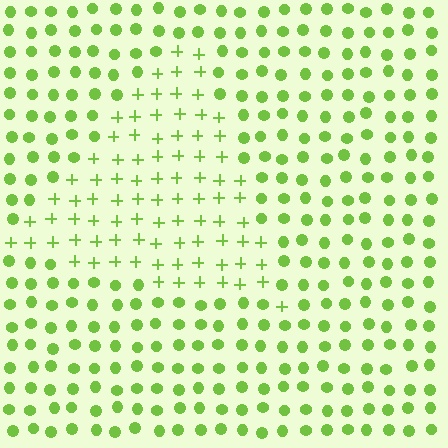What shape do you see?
I see a triangle.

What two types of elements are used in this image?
The image uses plus signs inside the triangle region and circles outside it.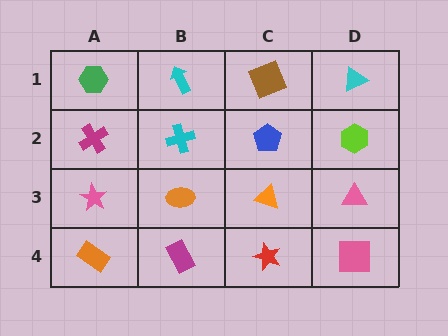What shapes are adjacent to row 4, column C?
An orange triangle (row 3, column C), a magenta rectangle (row 4, column B), a pink square (row 4, column D).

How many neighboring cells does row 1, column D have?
2.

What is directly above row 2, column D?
A cyan triangle.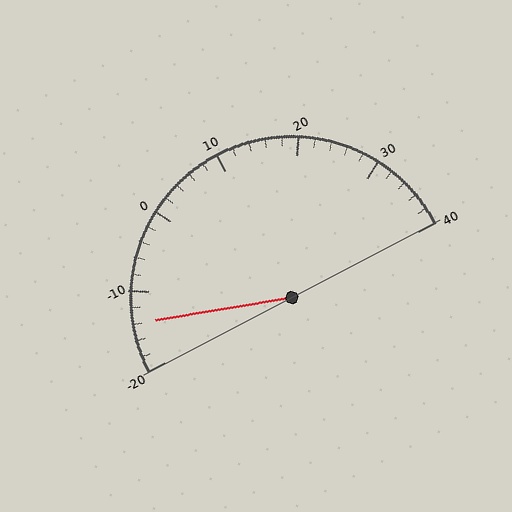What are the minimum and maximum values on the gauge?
The gauge ranges from -20 to 40.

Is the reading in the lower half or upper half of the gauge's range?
The reading is in the lower half of the range (-20 to 40).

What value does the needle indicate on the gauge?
The needle indicates approximately -14.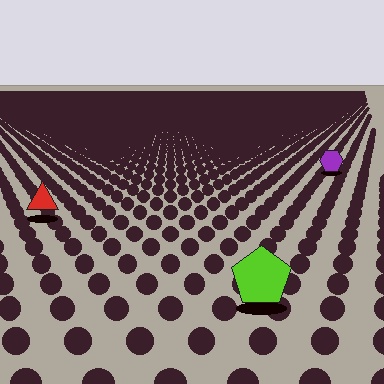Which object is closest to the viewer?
The lime pentagon is closest. The texture marks near it are larger and more spread out.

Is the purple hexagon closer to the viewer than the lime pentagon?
No. The lime pentagon is closer — you can tell from the texture gradient: the ground texture is coarser near it.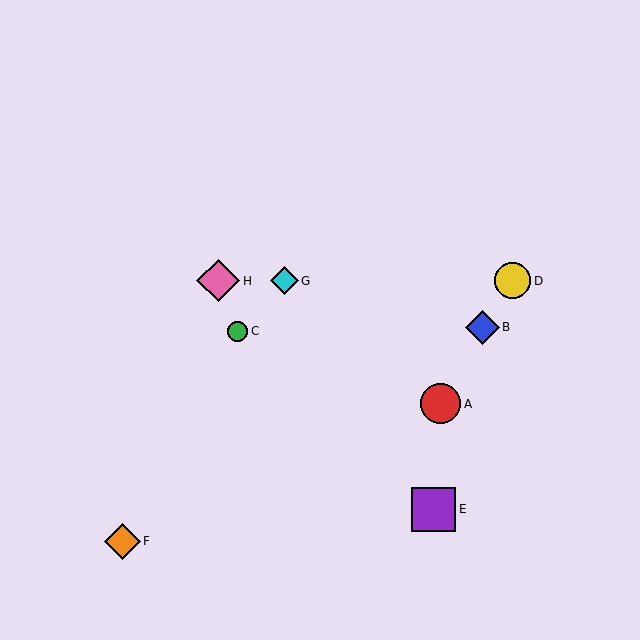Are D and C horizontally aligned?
No, D is at y≈281 and C is at y≈331.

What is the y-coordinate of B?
Object B is at y≈327.